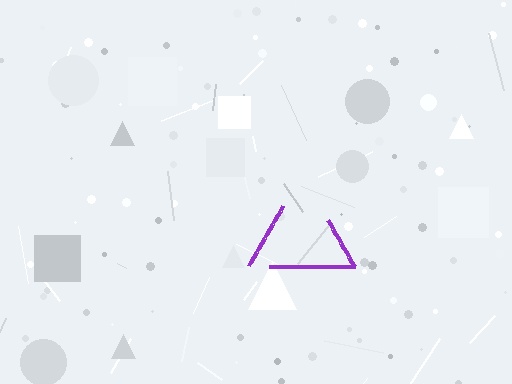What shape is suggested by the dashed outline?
The dashed outline suggests a triangle.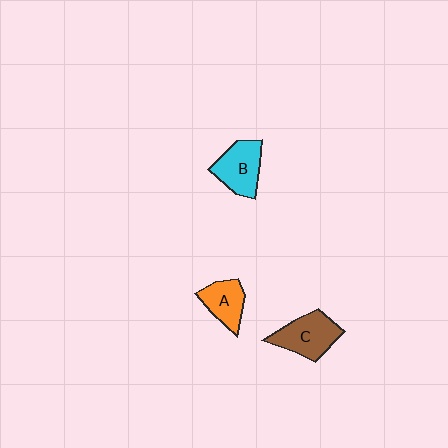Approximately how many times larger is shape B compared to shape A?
Approximately 1.3 times.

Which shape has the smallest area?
Shape A (orange).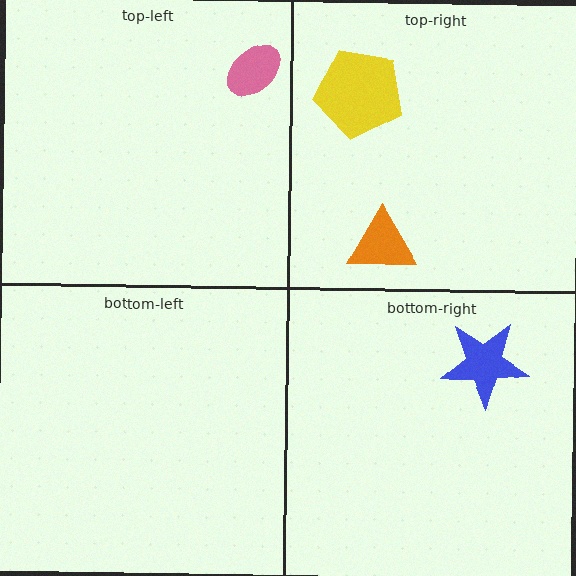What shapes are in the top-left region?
The pink ellipse.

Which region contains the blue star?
The bottom-right region.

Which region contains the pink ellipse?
The top-left region.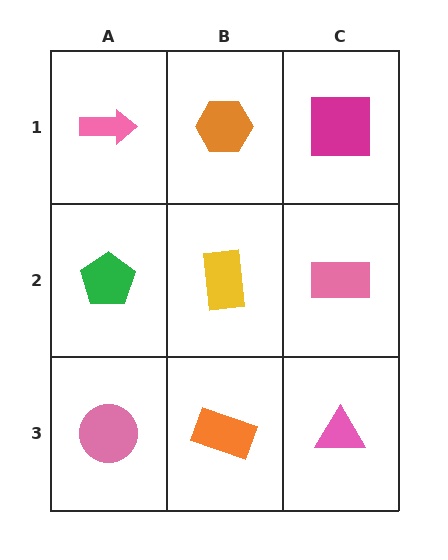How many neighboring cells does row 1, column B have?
3.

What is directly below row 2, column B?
An orange rectangle.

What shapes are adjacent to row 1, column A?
A green pentagon (row 2, column A), an orange hexagon (row 1, column B).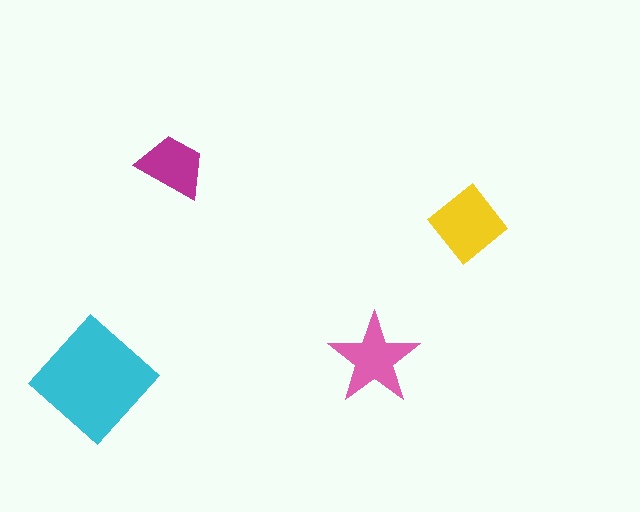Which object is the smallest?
The magenta trapezoid.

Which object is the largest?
The cyan diamond.